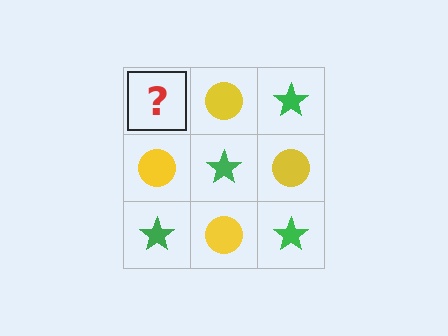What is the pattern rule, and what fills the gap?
The rule is that it alternates green star and yellow circle in a checkerboard pattern. The gap should be filled with a green star.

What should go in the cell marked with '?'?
The missing cell should contain a green star.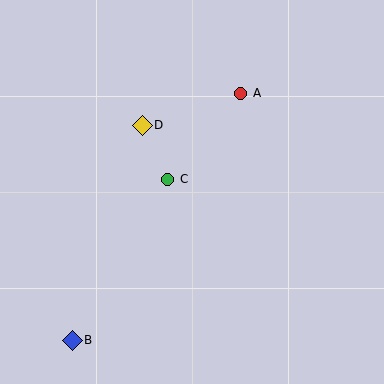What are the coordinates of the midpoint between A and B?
The midpoint between A and B is at (157, 217).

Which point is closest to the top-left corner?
Point D is closest to the top-left corner.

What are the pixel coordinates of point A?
Point A is at (241, 93).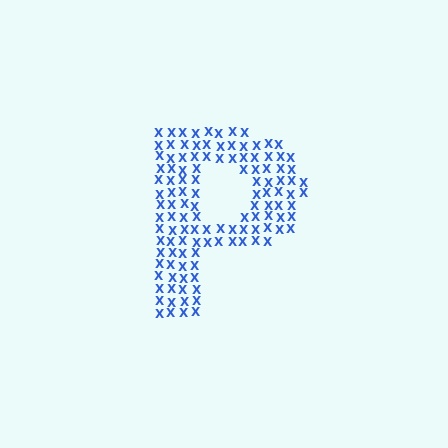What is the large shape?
The large shape is the letter P.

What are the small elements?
The small elements are letter X's.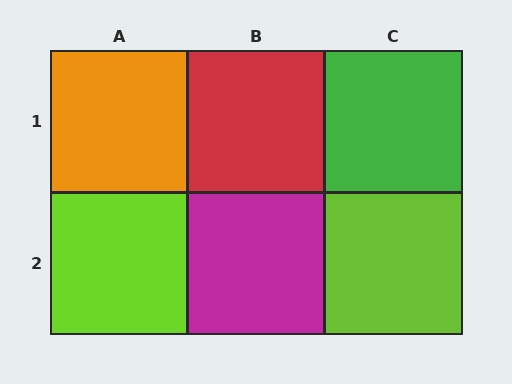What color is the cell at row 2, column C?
Lime.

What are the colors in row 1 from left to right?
Orange, red, green.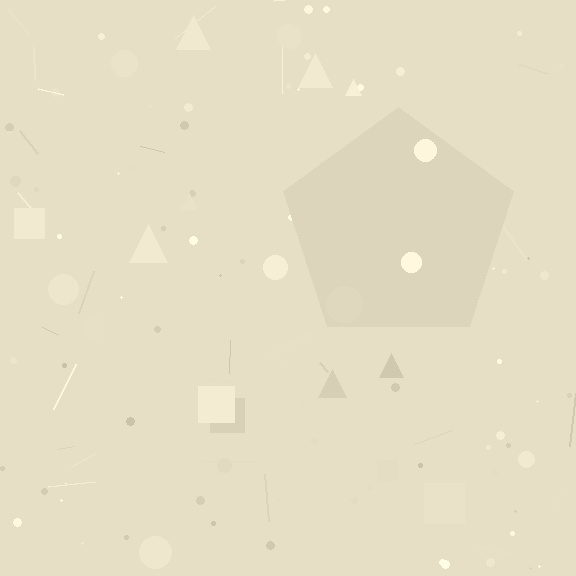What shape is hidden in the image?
A pentagon is hidden in the image.